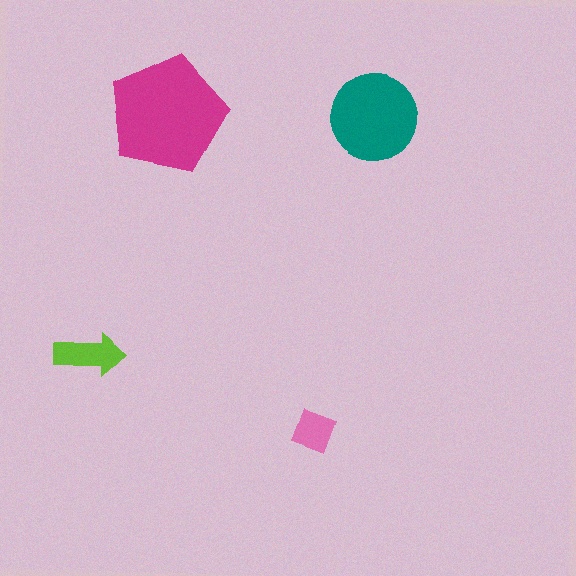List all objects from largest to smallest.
The magenta pentagon, the teal circle, the lime arrow, the pink diamond.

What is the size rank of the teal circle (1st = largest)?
2nd.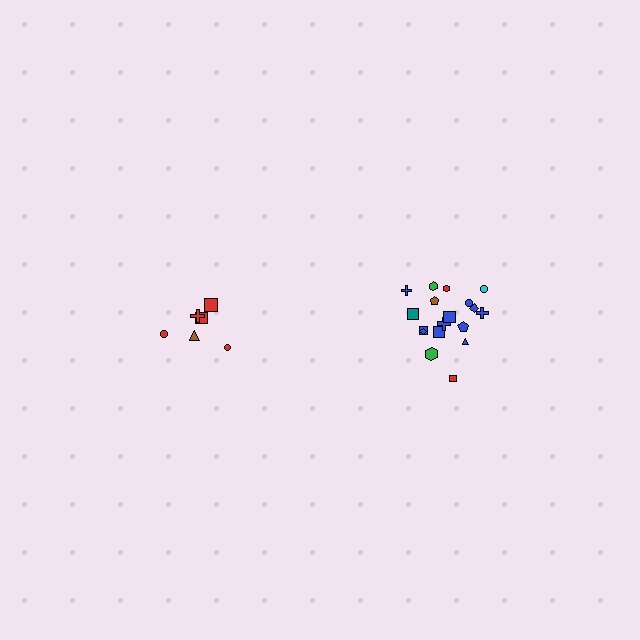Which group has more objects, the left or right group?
The right group.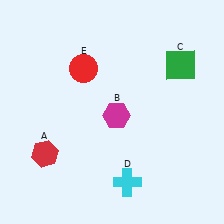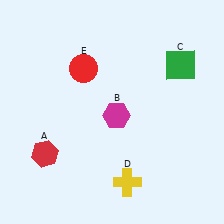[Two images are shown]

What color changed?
The cross (D) changed from cyan in Image 1 to yellow in Image 2.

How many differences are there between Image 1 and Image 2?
There is 1 difference between the two images.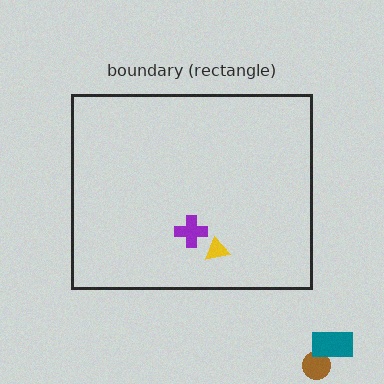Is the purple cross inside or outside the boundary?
Inside.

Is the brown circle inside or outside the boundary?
Outside.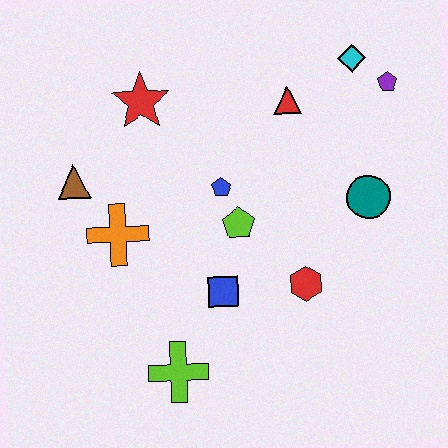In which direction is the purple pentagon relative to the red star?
The purple pentagon is to the right of the red star.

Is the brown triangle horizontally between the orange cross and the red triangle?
No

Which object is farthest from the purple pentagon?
The lime cross is farthest from the purple pentagon.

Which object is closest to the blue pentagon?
The lime pentagon is closest to the blue pentagon.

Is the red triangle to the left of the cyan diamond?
Yes